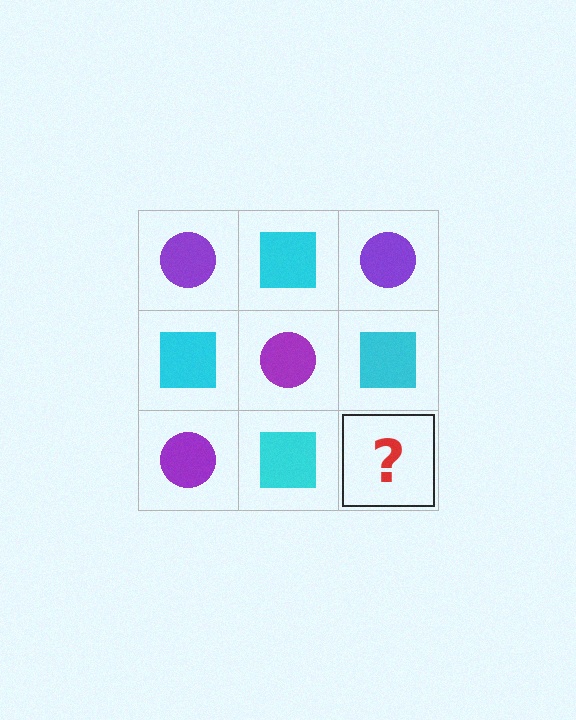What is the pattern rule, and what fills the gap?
The rule is that it alternates purple circle and cyan square in a checkerboard pattern. The gap should be filled with a purple circle.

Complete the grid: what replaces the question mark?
The question mark should be replaced with a purple circle.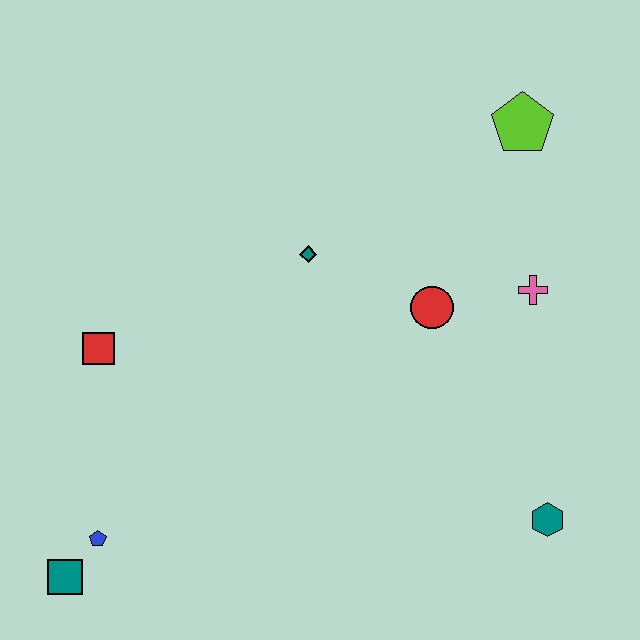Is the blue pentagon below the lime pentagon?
Yes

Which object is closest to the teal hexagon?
The pink cross is closest to the teal hexagon.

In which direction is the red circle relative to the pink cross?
The red circle is to the left of the pink cross.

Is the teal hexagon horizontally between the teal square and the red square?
No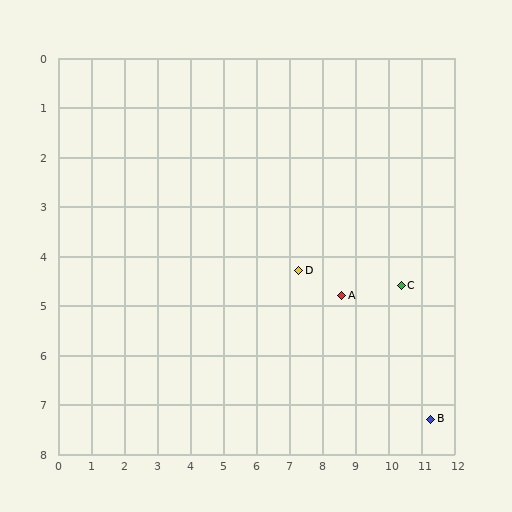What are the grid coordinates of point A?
Point A is at approximately (8.6, 4.8).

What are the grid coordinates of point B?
Point B is at approximately (11.3, 7.3).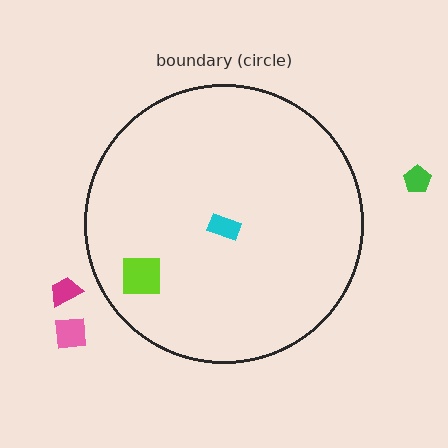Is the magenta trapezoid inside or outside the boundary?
Outside.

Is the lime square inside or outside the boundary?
Inside.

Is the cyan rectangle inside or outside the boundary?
Inside.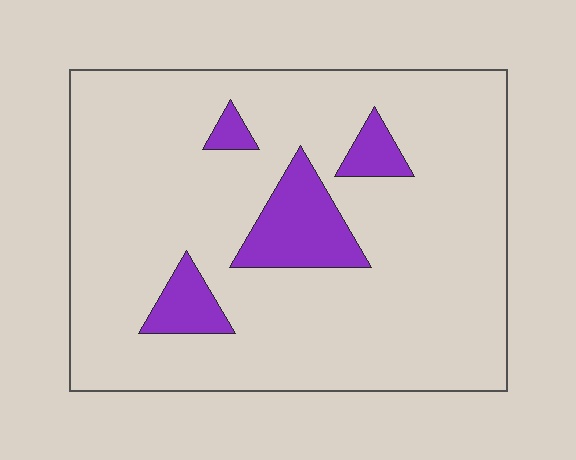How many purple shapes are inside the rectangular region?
4.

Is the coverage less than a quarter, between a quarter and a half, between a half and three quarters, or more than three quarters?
Less than a quarter.